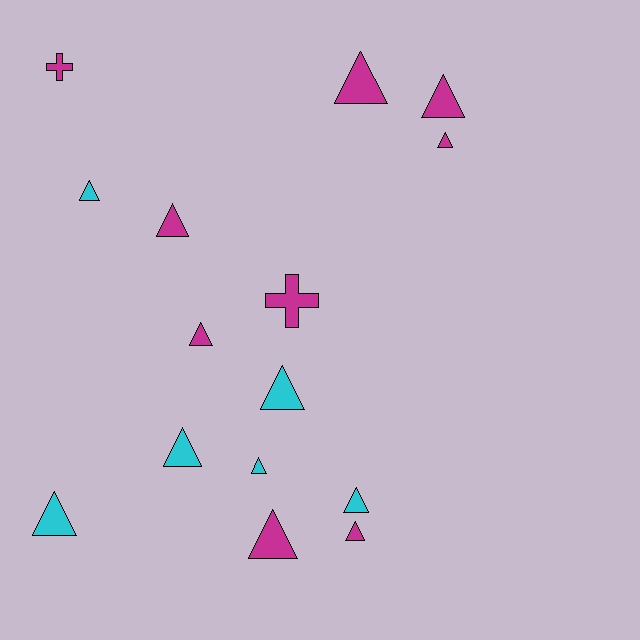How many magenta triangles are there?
There are 7 magenta triangles.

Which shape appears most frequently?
Triangle, with 13 objects.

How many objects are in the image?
There are 15 objects.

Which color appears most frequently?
Magenta, with 9 objects.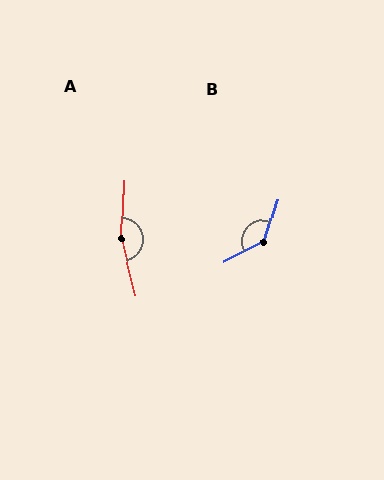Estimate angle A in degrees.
Approximately 164 degrees.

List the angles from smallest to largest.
B (135°), A (164°).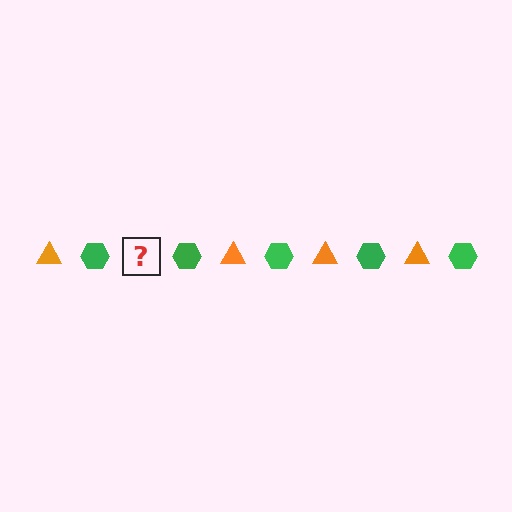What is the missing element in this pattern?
The missing element is an orange triangle.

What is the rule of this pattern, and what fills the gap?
The rule is that the pattern alternates between orange triangle and green hexagon. The gap should be filled with an orange triangle.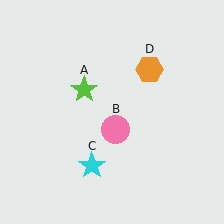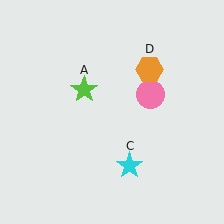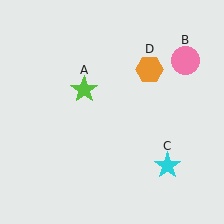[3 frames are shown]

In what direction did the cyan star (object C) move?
The cyan star (object C) moved right.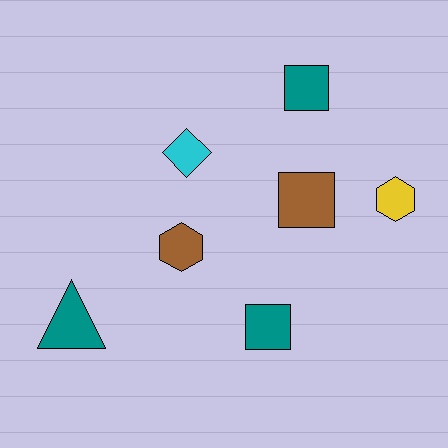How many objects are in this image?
There are 7 objects.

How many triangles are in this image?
There is 1 triangle.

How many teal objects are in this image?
There are 3 teal objects.